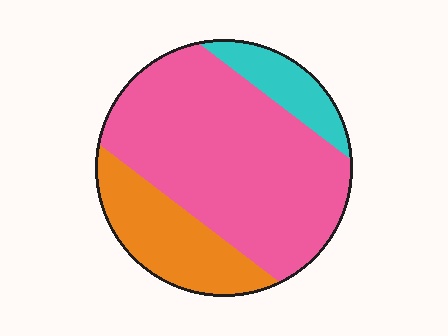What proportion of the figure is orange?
Orange takes up less than a quarter of the figure.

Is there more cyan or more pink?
Pink.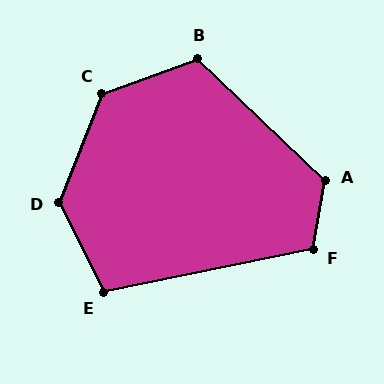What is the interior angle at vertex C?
Approximately 131 degrees (obtuse).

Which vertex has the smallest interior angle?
E, at approximately 105 degrees.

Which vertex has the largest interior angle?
D, at approximately 132 degrees.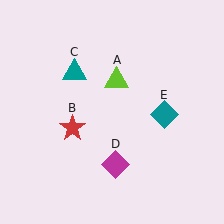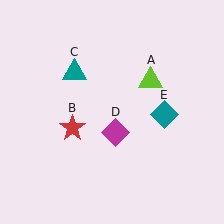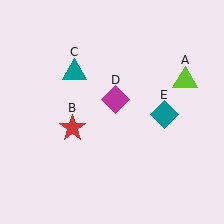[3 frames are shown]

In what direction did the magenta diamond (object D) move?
The magenta diamond (object D) moved up.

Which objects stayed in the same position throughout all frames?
Red star (object B) and teal triangle (object C) and teal diamond (object E) remained stationary.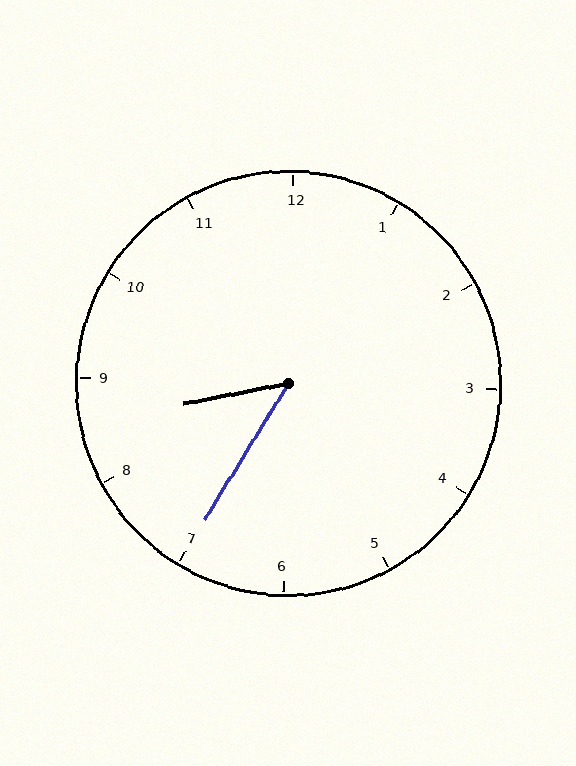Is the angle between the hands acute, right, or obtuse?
It is acute.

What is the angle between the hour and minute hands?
Approximately 48 degrees.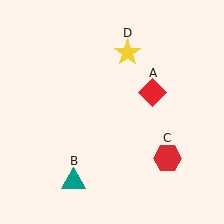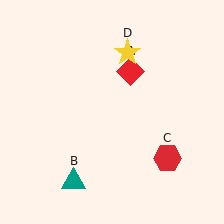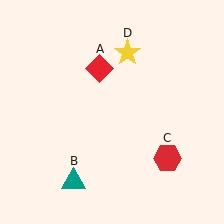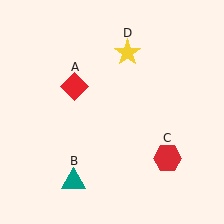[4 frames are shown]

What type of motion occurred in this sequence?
The red diamond (object A) rotated counterclockwise around the center of the scene.